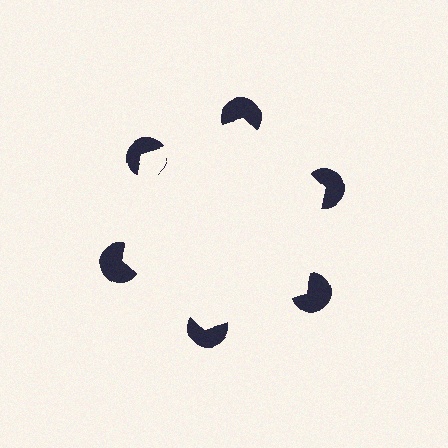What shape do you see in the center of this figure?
An illusory hexagon — its edges are inferred from the aligned wedge cuts in the pac-man discs, not physically drawn.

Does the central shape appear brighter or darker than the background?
It typically appears slightly brighter than the background, even though no actual brightness change is drawn.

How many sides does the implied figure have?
6 sides.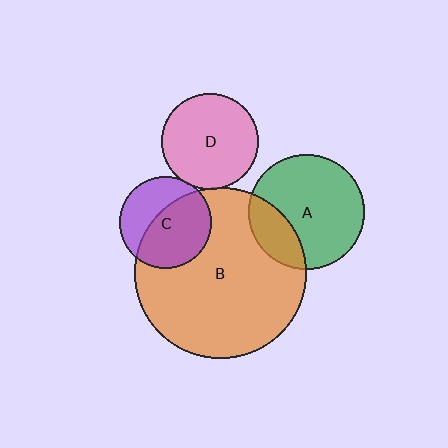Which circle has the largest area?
Circle B (orange).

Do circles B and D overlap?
Yes.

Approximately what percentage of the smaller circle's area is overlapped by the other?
Approximately 5%.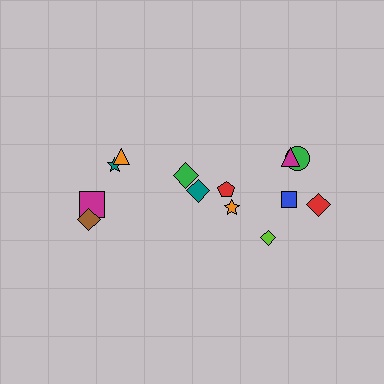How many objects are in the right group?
There are 8 objects.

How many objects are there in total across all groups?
There are 13 objects.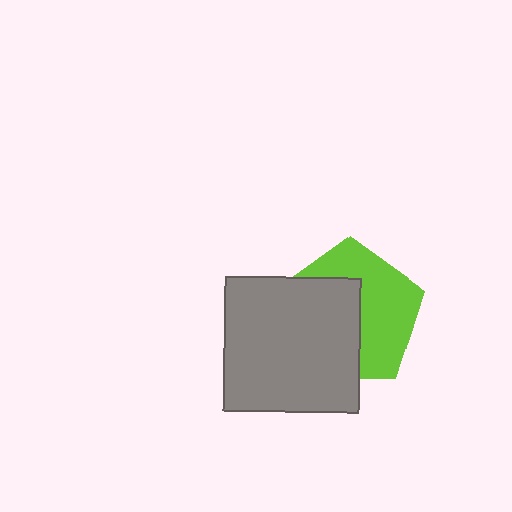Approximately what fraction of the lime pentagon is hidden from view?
Roughly 49% of the lime pentagon is hidden behind the gray square.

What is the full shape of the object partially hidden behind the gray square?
The partially hidden object is a lime pentagon.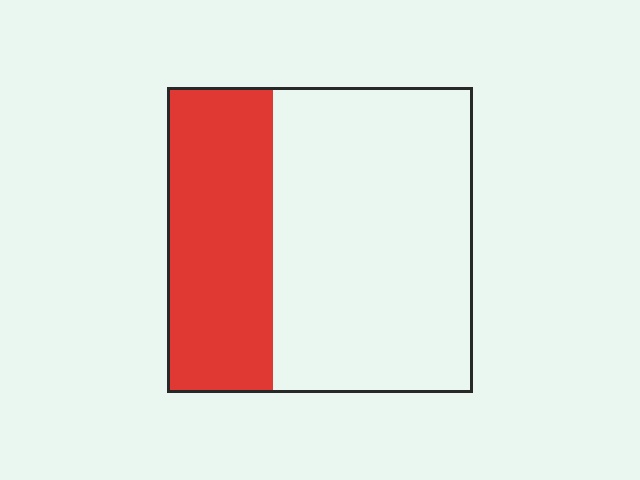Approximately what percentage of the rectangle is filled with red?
Approximately 35%.